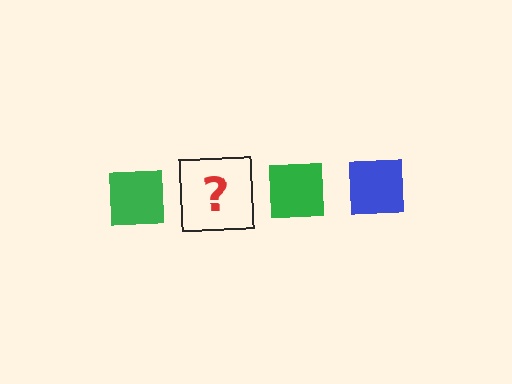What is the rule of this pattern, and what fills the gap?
The rule is that the pattern cycles through green, blue squares. The gap should be filled with a blue square.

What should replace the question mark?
The question mark should be replaced with a blue square.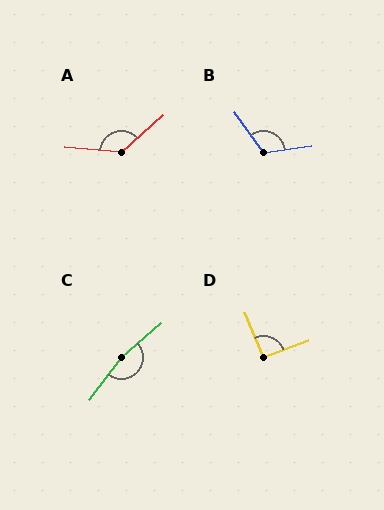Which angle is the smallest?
D, at approximately 92 degrees.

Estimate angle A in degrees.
Approximately 133 degrees.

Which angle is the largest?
C, at approximately 168 degrees.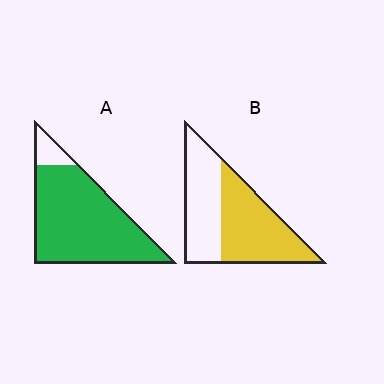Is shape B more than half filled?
Yes.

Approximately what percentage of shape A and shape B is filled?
A is approximately 90% and B is approximately 55%.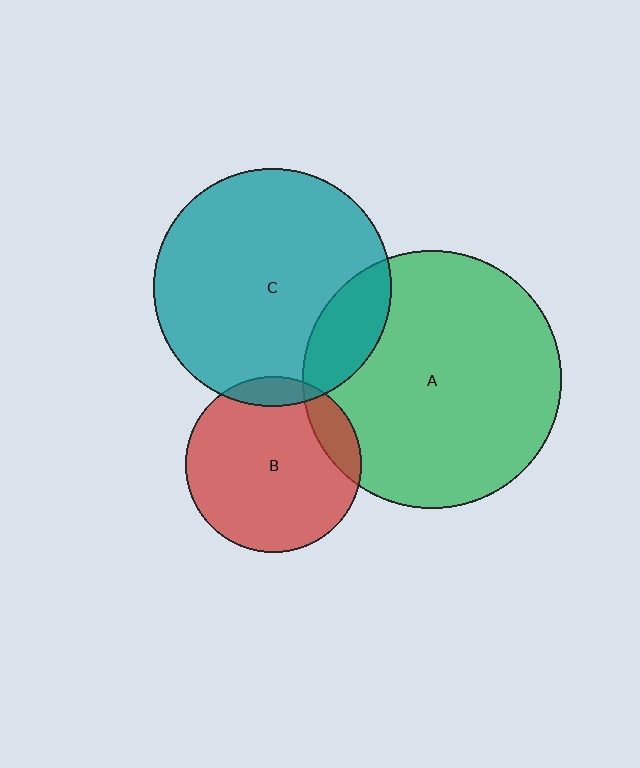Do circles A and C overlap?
Yes.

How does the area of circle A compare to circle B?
Approximately 2.2 times.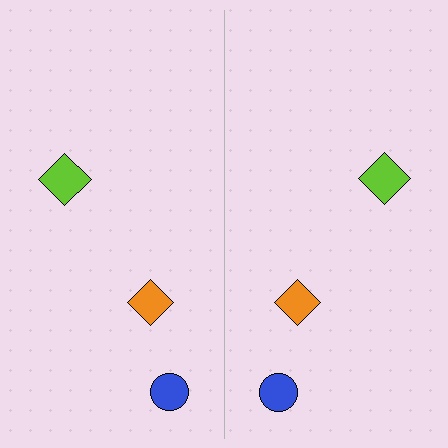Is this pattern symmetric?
Yes, this pattern has bilateral (reflection) symmetry.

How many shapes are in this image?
There are 6 shapes in this image.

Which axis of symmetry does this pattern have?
The pattern has a vertical axis of symmetry running through the center of the image.